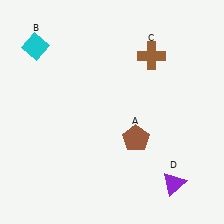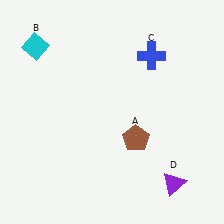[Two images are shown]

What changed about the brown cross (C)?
In Image 1, C is brown. In Image 2, it changed to blue.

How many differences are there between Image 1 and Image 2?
There is 1 difference between the two images.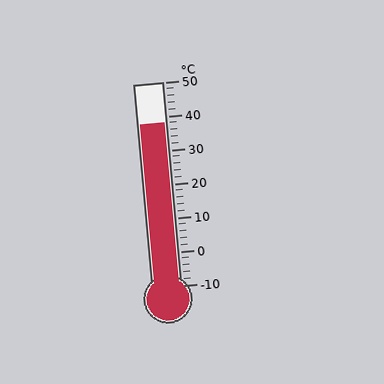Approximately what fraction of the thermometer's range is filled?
The thermometer is filled to approximately 80% of its range.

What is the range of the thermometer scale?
The thermometer scale ranges from -10°C to 50°C.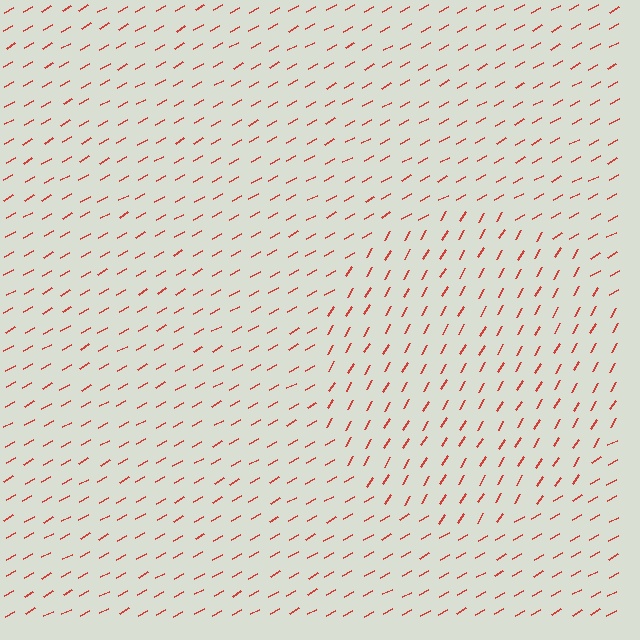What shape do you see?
I see a circle.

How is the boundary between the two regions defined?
The boundary is defined purely by a change in line orientation (approximately 30 degrees difference). All lines are the same color and thickness.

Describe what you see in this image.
The image is filled with small red line segments. A circle region in the image has lines oriented differently from the surrounding lines, creating a visible texture boundary.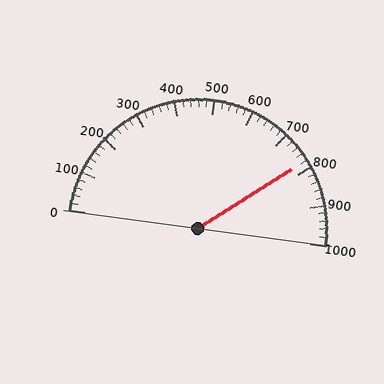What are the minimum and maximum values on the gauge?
The gauge ranges from 0 to 1000.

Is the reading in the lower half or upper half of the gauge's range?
The reading is in the upper half of the range (0 to 1000).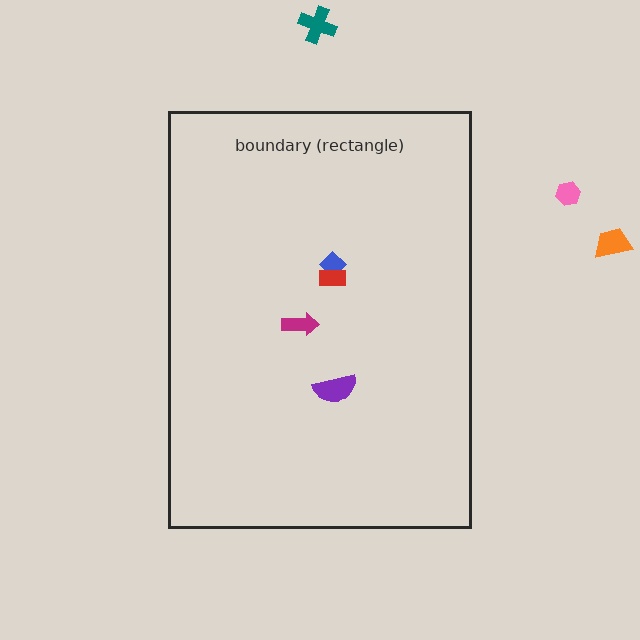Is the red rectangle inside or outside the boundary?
Inside.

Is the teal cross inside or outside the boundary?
Outside.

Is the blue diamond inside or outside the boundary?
Inside.